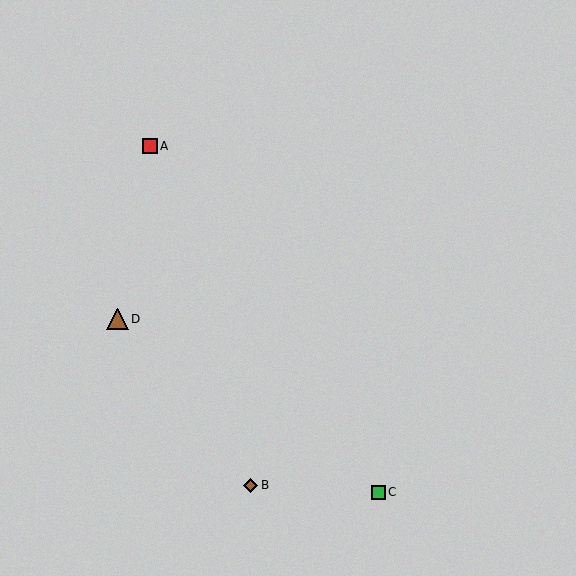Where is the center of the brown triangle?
The center of the brown triangle is at (117, 320).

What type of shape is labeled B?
Shape B is a brown diamond.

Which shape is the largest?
The brown triangle (labeled D) is the largest.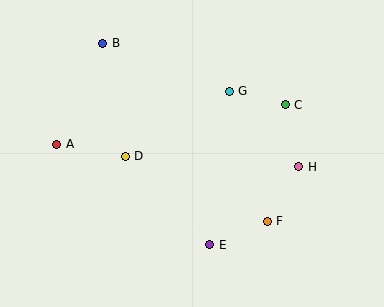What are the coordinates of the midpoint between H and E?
The midpoint between H and E is at (254, 206).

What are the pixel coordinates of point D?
Point D is at (125, 156).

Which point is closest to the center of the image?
Point D at (125, 156) is closest to the center.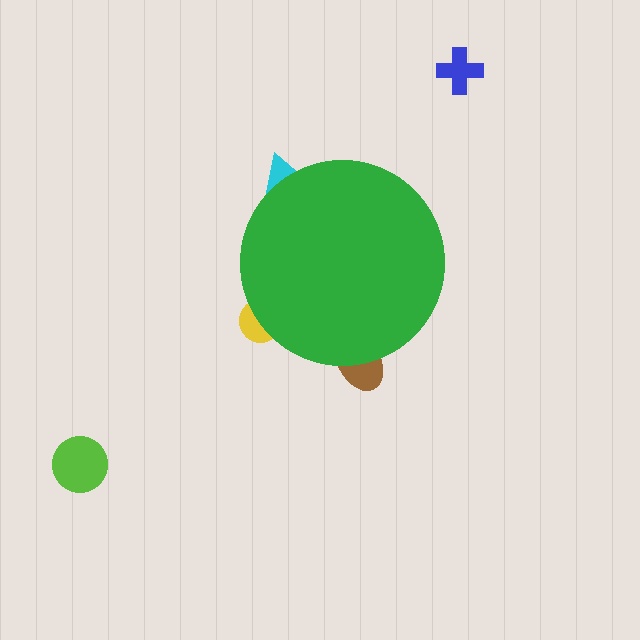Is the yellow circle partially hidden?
Yes, the yellow circle is partially hidden behind the green circle.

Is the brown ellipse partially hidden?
Yes, the brown ellipse is partially hidden behind the green circle.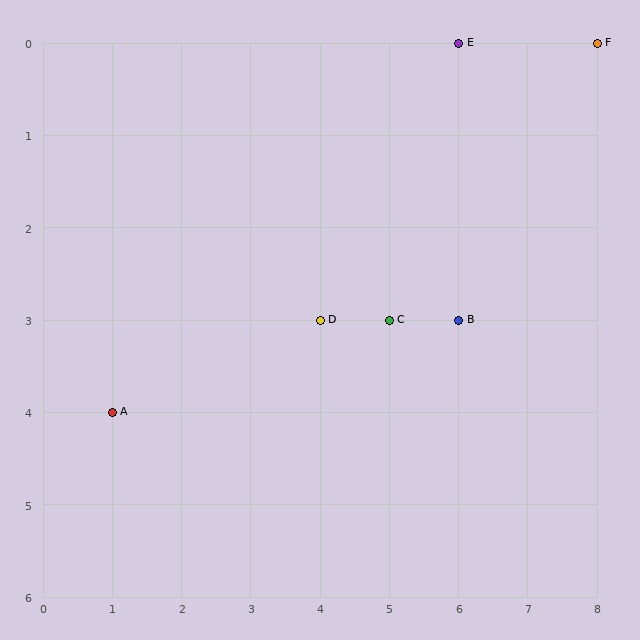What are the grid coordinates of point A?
Point A is at grid coordinates (1, 4).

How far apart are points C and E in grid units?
Points C and E are 1 column and 3 rows apart (about 3.2 grid units diagonally).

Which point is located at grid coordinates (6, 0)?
Point E is at (6, 0).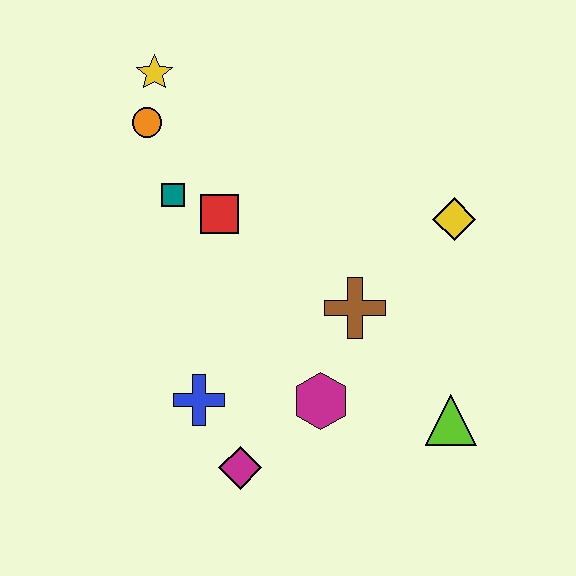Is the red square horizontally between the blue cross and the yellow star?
No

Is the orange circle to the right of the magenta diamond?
No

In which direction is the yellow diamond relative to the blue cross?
The yellow diamond is to the right of the blue cross.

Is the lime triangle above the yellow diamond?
No